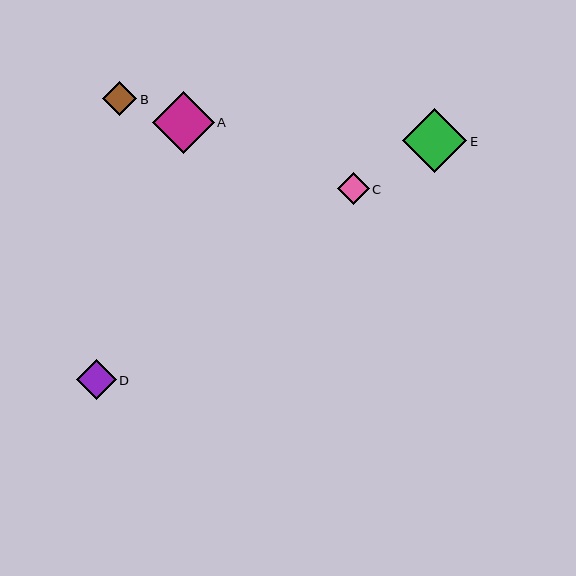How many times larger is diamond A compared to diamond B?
Diamond A is approximately 1.8 times the size of diamond B.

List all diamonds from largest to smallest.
From largest to smallest: E, A, D, B, C.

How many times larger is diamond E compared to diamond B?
Diamond E is approximately 1.9 times the size of diamond B.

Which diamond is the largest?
Diamond E is the largest with a size of approximately 64 pixels.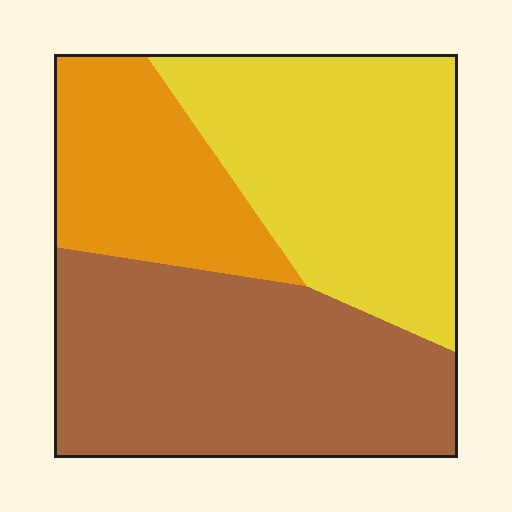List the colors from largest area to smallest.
From largest to smallest: brown, yellow, orange.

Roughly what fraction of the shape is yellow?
Yellow covers 36% of the shape.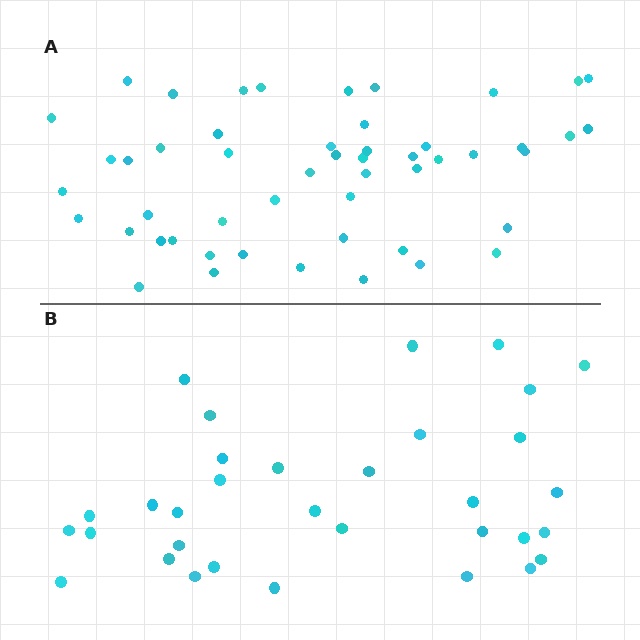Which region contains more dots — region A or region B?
Region A (the top region) has more dots.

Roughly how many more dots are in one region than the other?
Region A has approximately 20 more dots than region B.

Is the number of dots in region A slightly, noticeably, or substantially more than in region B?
Region A has substantially more. The ratio is roughly 1.5 to 1.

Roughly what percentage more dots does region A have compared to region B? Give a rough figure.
About 55% more.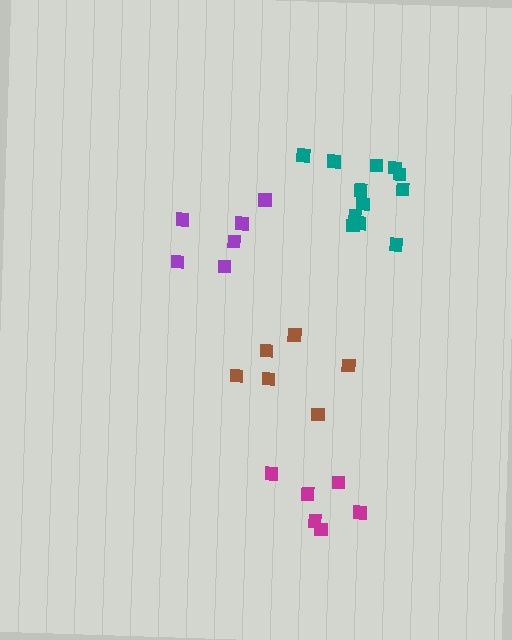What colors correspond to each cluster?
The clusters are colored: magenta, teal, purple, brown.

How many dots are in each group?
Group 1: 6 dots, Group 2: 12 dots, Group 3: 6 dots, Group 4: 6 dots (30 total).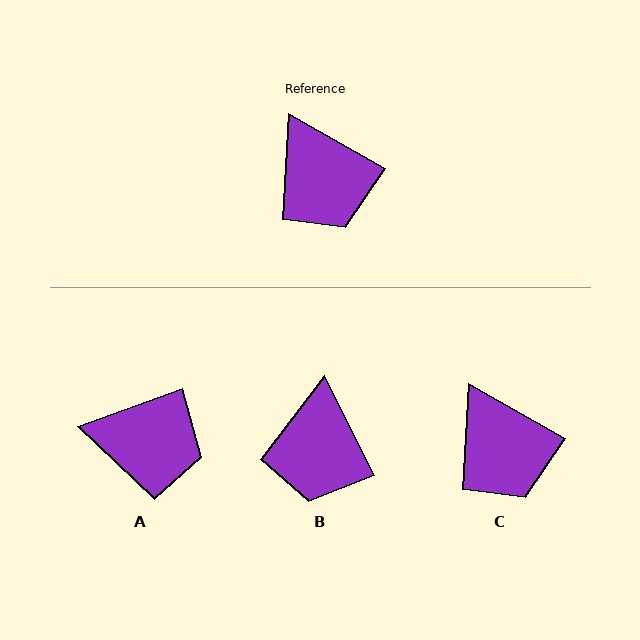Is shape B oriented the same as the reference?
No, it is off by about 34 degrees.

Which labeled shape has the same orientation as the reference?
C.